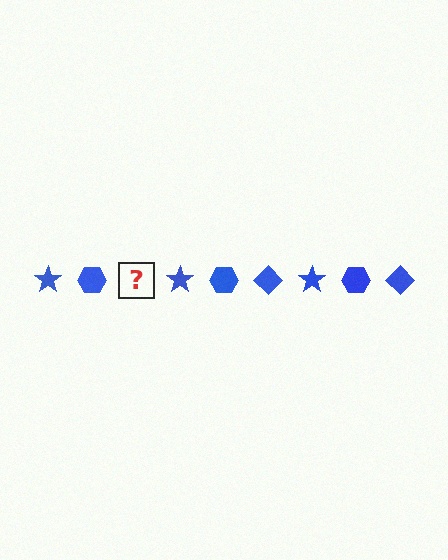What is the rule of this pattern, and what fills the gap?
The rule is that the pattern cycles through star, hexagon, diamond shapes in blue. The gap should be filled with a blue diamond.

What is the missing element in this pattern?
The missing element is a blue diamond.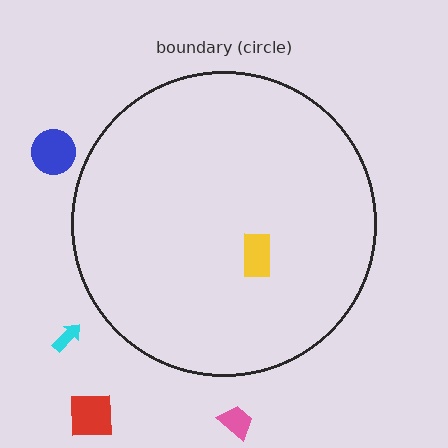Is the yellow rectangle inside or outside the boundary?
Inside.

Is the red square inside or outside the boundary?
Outside.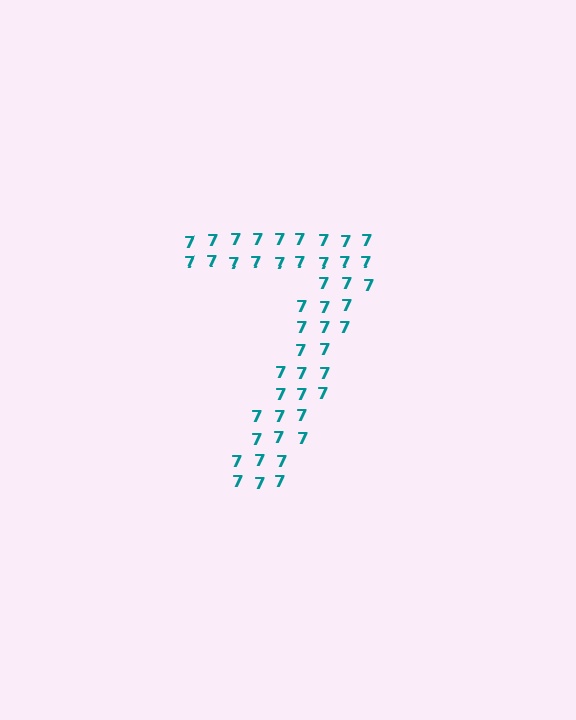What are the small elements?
The small elements are digit 7's.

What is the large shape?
The large shape is the digit 7.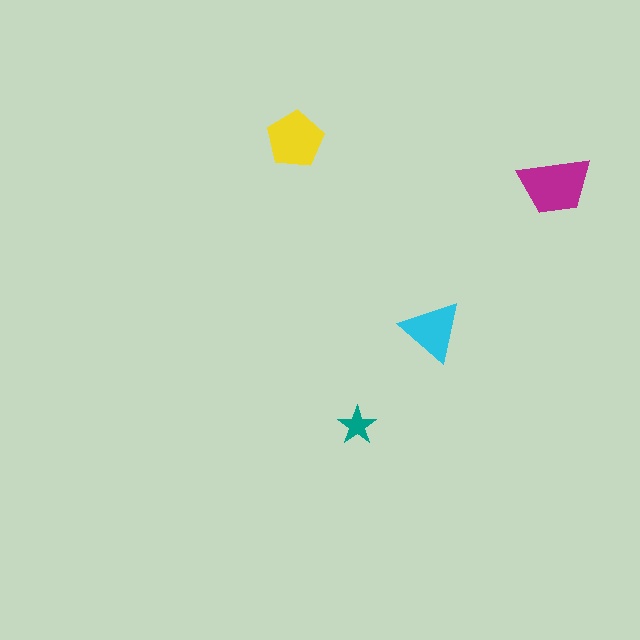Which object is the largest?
The magenta trapezoid.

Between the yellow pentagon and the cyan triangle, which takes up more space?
The yellow pentagon.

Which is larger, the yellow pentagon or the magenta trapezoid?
The magenta trapezoid.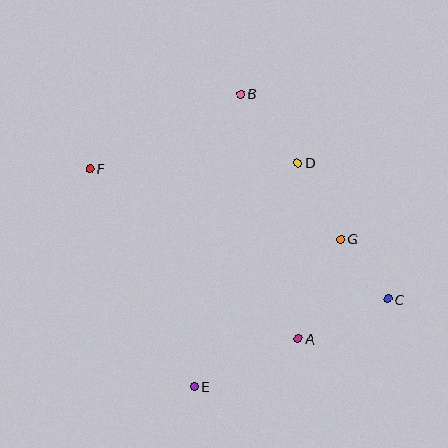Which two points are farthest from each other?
Points C and F are farthest from each other.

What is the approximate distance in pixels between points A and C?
The distance between A and C is approximately 98 pixels.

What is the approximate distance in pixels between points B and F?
The distance between B and F is approximately 168 pixels.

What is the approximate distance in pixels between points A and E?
The distance between A and E is approximately 114 pixels.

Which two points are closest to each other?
Points C and G are closest to each other.